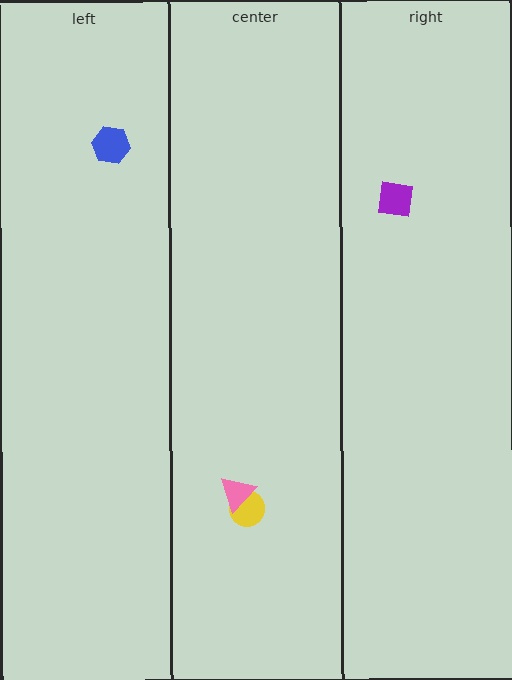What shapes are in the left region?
The blue hexagon.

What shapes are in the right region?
The purple square.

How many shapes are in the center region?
2.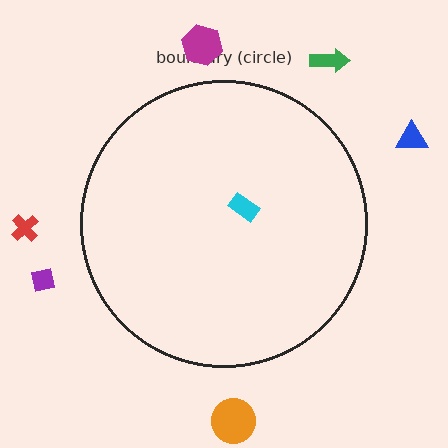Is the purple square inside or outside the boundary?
Outside.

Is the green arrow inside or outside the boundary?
Outside.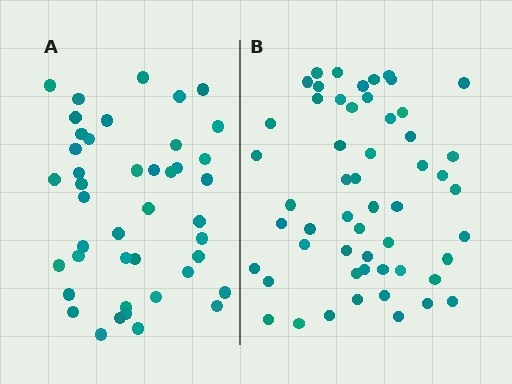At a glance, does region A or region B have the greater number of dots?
Region B (the right region) has more dots.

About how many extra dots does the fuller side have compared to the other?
Region B has roughly 12 or so more dots than region A.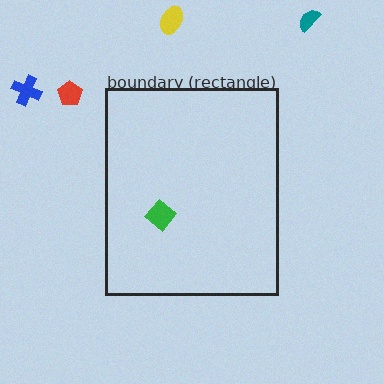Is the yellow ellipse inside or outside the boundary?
Outside.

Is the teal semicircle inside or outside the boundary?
Outside.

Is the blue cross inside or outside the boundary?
Outside.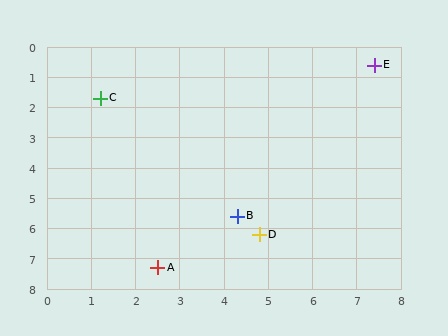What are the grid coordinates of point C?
Point C is at approximately (1.2, 1.7).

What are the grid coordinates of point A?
Point A is at approximately (2.5, 7.3).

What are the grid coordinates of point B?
Point B is at approximately (4.3, 5.6).